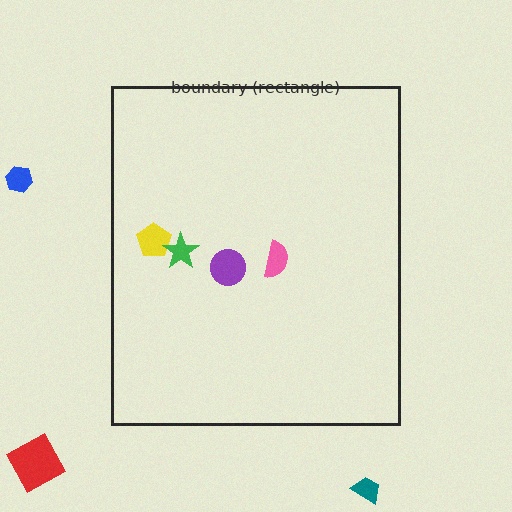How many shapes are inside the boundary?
4 inside, 3 outside.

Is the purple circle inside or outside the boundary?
Inside.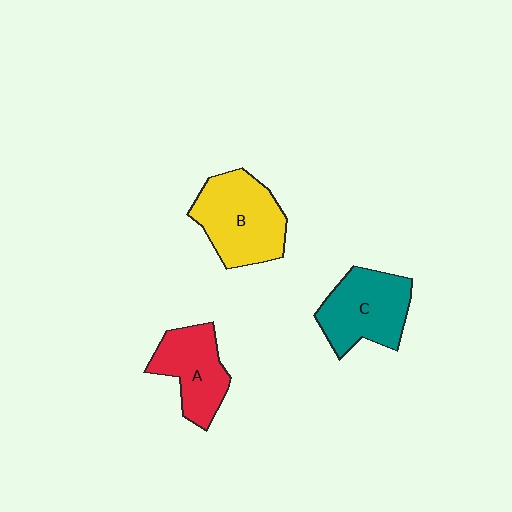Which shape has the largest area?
Shape B (yellow).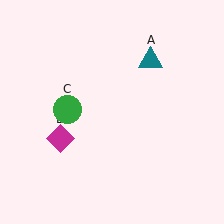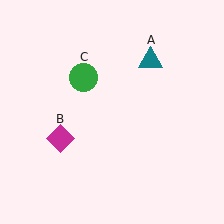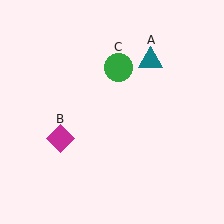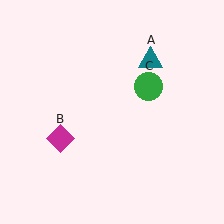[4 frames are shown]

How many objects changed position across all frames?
1 object changed position: green circle (object C).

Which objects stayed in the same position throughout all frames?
Teal triangle (object A) and magenta diamond (object B) remained stationary.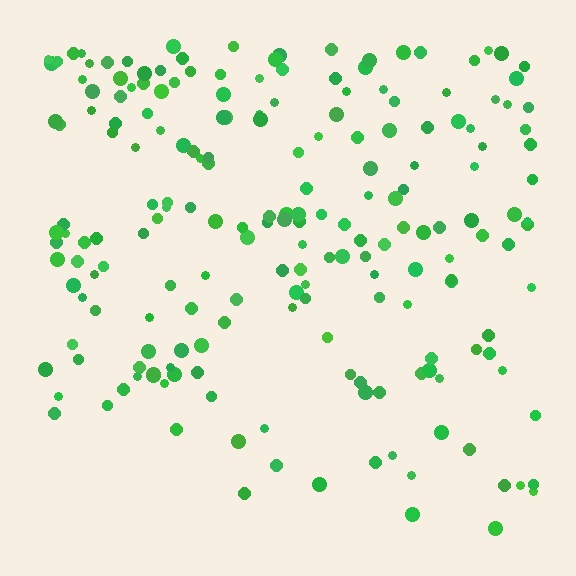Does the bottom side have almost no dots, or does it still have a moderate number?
Still a moderate number, just noticeably fewer than the top.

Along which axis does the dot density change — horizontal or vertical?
Vertical.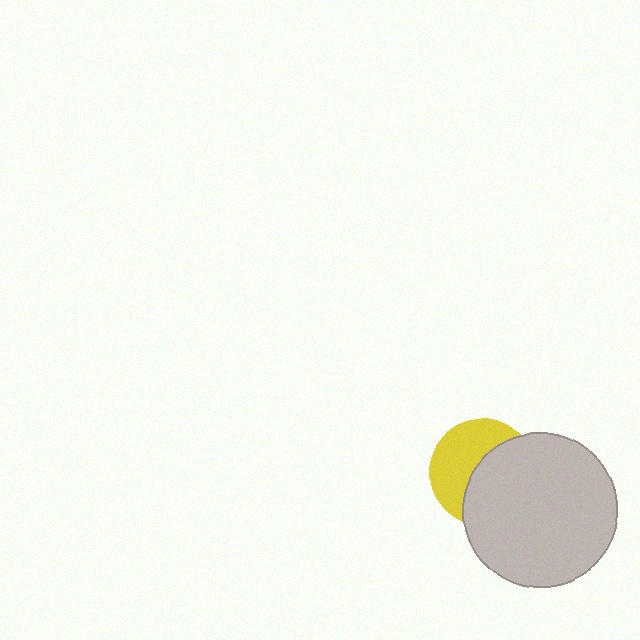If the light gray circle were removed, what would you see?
You would see the complete yellow circle.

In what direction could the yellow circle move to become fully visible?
The yellow circle could move left. That would shift it out from behind the light gray circle entirely.